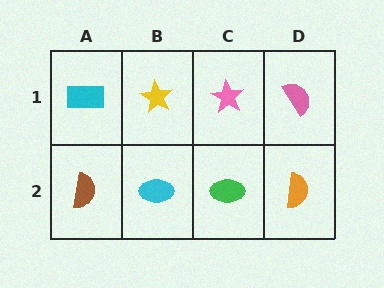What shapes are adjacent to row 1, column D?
An orange semicircle (row 2, column D), a pink star (row 1, column C).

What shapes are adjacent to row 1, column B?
A cyan ellipse (row 2, column B), a cyan rectangle (row 1, column A), a pink star (row 1, column C).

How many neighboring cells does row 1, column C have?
3.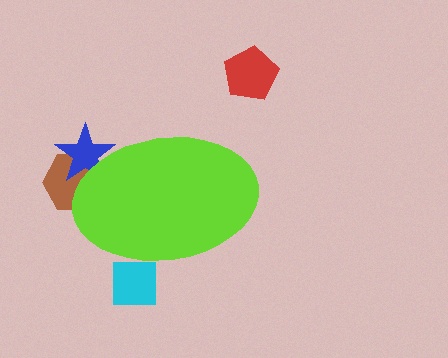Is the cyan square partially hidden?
Yes, the cyan square is partially hidden behind the lime ellipse.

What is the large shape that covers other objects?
A lime ellipse.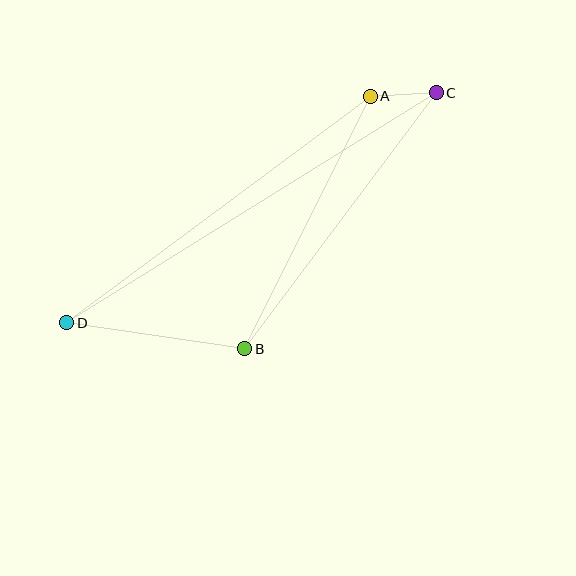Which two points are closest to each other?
Points A and C are closest to each other.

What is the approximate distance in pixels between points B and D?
The distance between B and D is approximately 180 pixels.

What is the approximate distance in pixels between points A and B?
The distance between A and B is approximately 282 pixels.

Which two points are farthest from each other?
Points C and D are farthest from each other.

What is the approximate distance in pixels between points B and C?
The distance between B and C is approximately 320 pixels.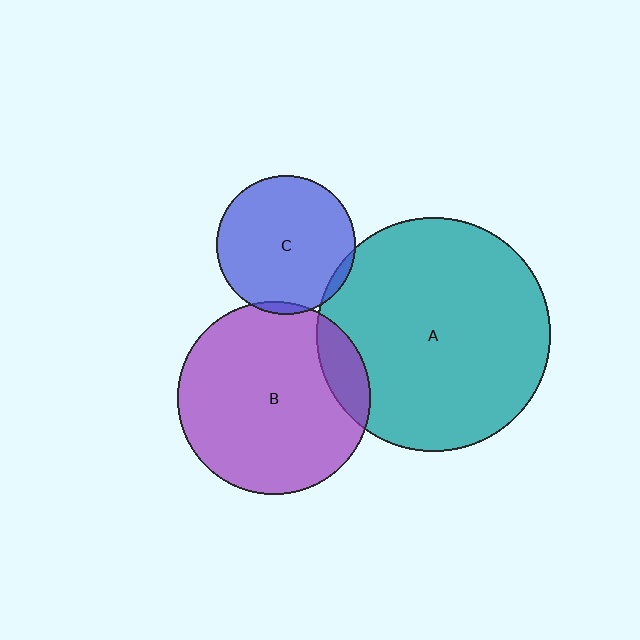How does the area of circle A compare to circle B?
Approximately 1.5 times.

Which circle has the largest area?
Circle A (teal).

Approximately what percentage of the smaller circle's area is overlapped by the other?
Approximately 15%.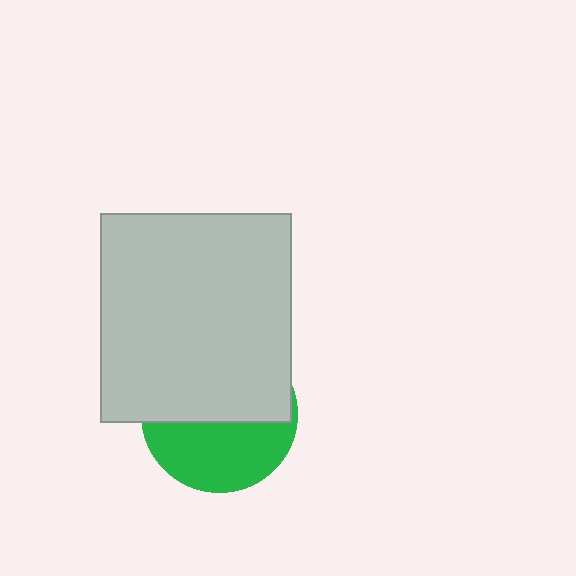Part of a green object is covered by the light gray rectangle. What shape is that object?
It is a circle.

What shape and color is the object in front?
The object in front is a light gray rectangle.